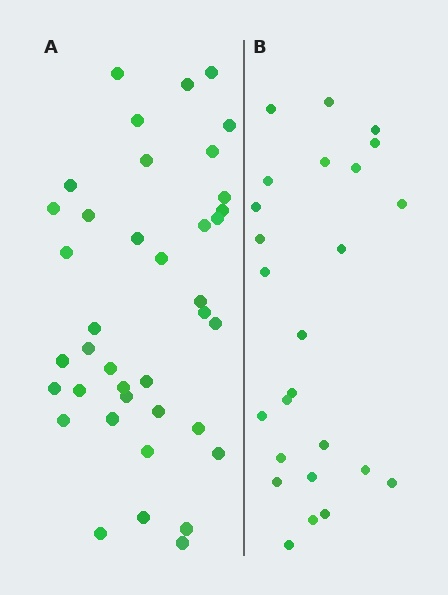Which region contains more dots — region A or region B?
Region A (the left region) has more dots.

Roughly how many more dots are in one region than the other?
Region A has approximately 15 more dots than region B.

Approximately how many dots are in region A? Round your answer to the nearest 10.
About 40 dots. (The exact count is 39, which rounds to 40.)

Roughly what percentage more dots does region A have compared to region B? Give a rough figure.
About 55% more.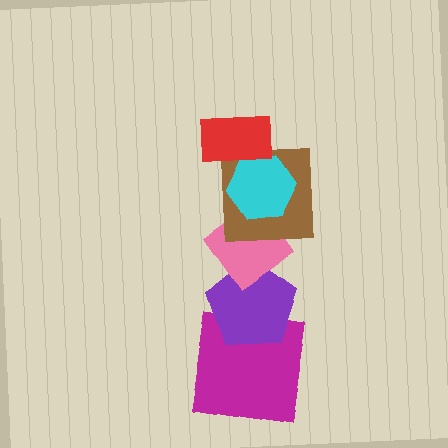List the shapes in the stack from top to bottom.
From top to bottom: the red rectangle, the cyan hexagon, the brown square, the pink diamond, the purple pentagon, the magenta square.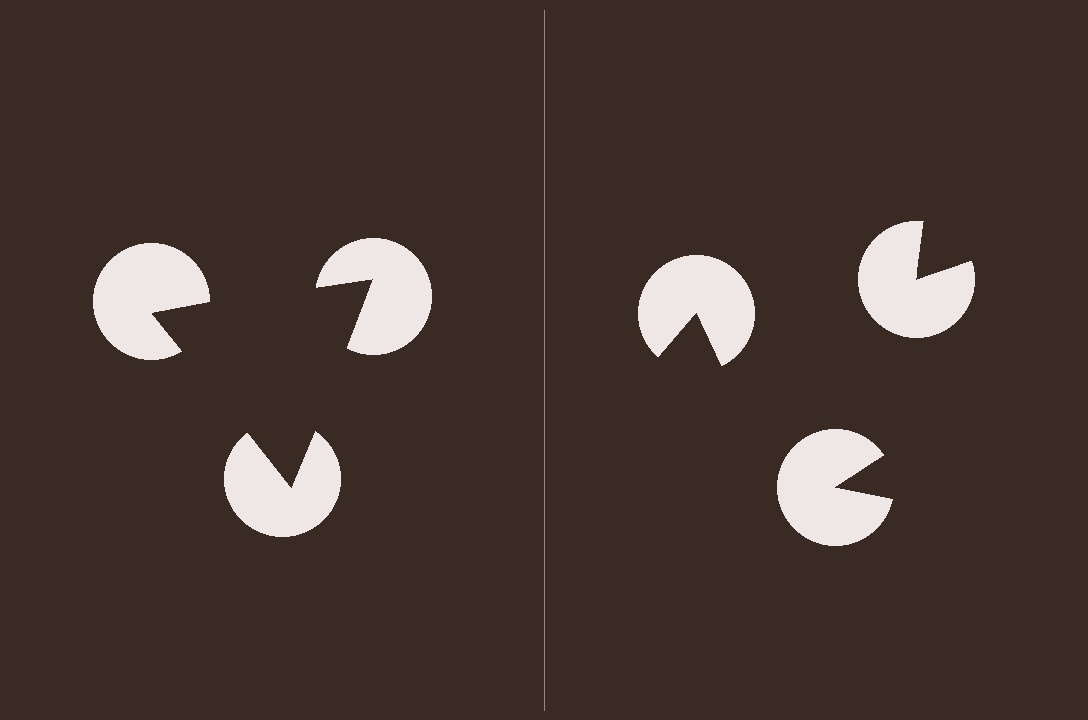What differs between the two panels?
The pac-man discs are positioned identically on both sides; only the wedge orientations differ. On the left they align to a triangle; on the right they are misaligned.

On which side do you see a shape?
An illusory triangle appears on the left side. On the right side the wedge cuts are rotated, so no coherent shape forms.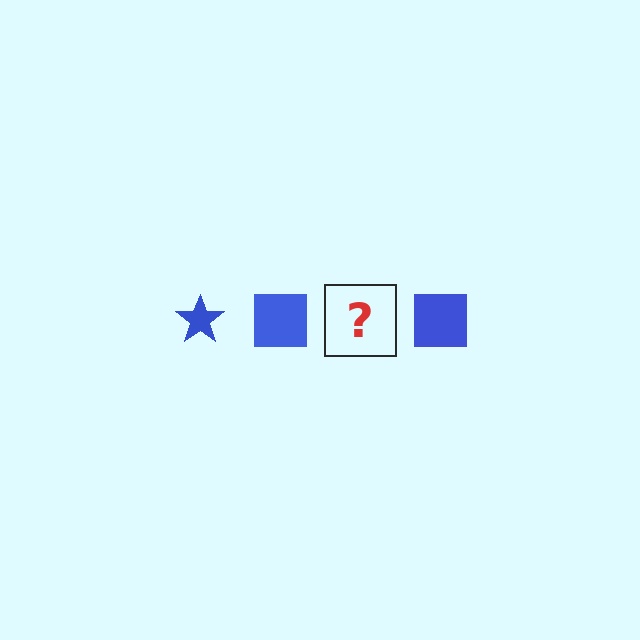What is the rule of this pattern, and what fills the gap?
The rule is that the pattern cycles through star, square shapes in blue. The gap should be filled with a blue star.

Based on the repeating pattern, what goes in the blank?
The blank should be a blue star.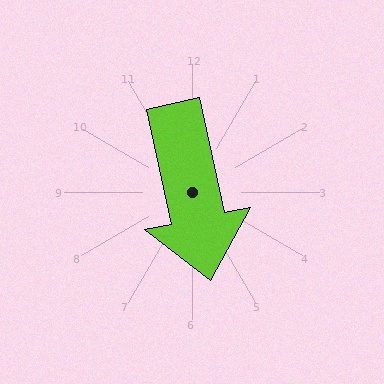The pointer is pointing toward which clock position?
Roughly 6 o'clock.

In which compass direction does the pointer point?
South.